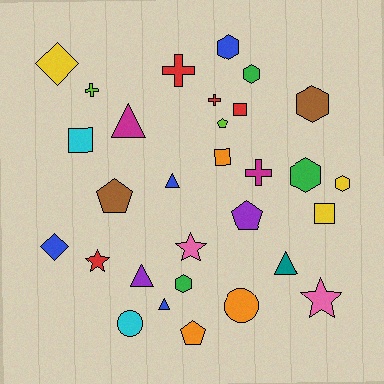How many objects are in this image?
There are 30 objects.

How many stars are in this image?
There are 3 stars.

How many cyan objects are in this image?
There are 2 cyan objects.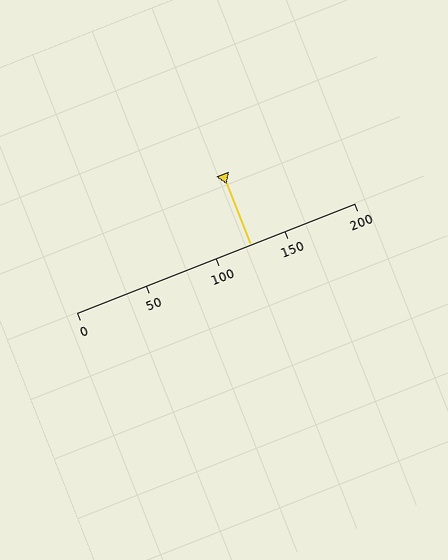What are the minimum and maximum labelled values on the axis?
The axis runs from 0 to 200.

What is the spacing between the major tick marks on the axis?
The major ticks are spaced 50 apart.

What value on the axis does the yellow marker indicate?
The marker indicates approximately 125.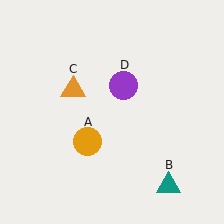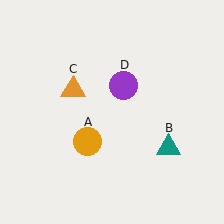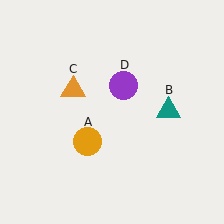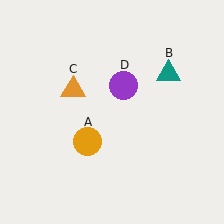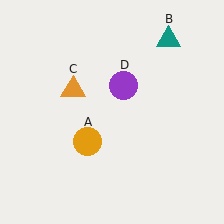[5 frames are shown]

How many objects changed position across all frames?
1 object changed position: teal triangle (object B).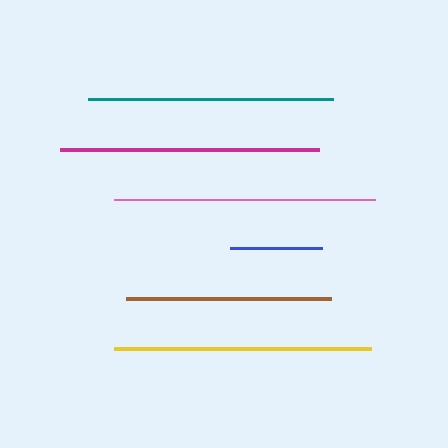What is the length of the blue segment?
The blue segment is approximately 93 pixels long.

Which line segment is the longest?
The pink line is the longest at approximately 260 pixels.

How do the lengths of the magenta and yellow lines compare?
The magenta and yellow lines are approximately the same length.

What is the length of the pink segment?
The pink segment is approximately 260 pixels long.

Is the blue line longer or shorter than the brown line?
The brown line is longer than the blue line.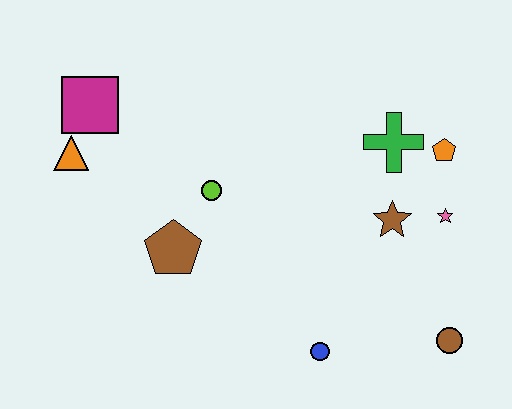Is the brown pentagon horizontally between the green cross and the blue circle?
No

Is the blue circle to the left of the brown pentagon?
No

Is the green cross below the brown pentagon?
No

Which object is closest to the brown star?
The pink star is closest to the brown star.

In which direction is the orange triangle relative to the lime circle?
The orange triangle is to the left of the lime circle.